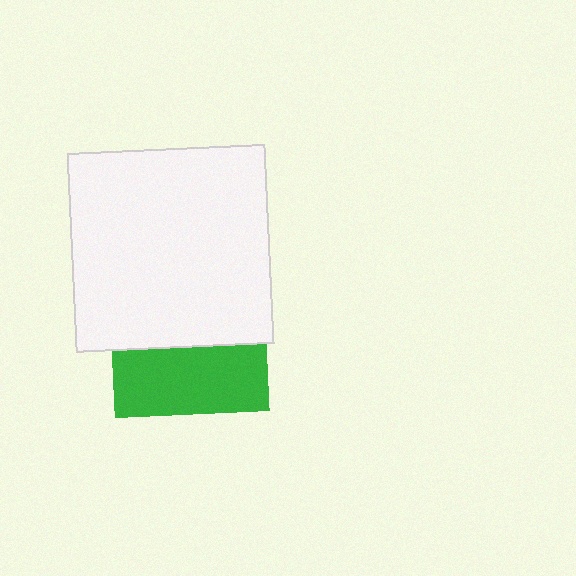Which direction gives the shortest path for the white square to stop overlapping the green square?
Moving up gives the shortest separation.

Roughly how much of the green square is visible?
A small part of it is visible (roughly 42%).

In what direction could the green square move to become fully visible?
The green square could move down. That would shift it out from behind the white square entirely.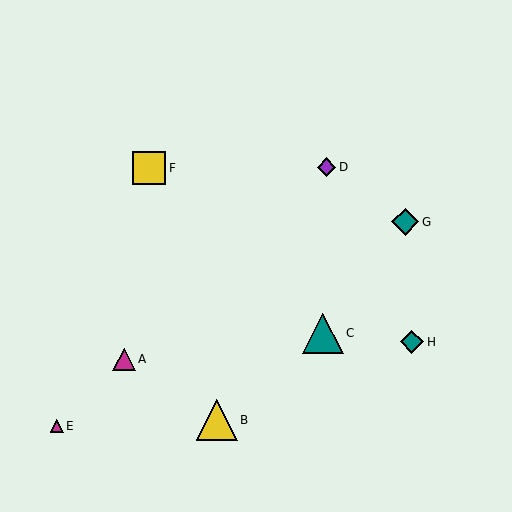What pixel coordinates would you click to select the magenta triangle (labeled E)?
Click at (57, 426) to select the magenta triangle E.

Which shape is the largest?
The yellow triangle (labeled B) is the largest.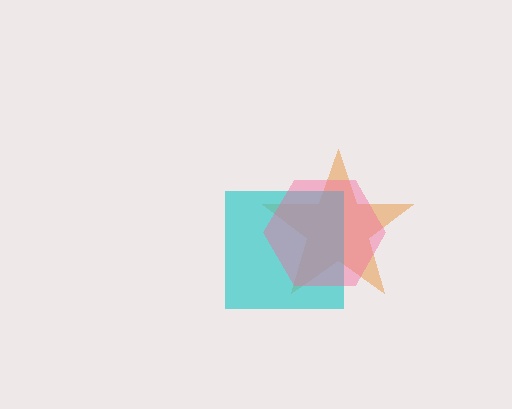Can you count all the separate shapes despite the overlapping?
Yes, there are 3 separate shapes.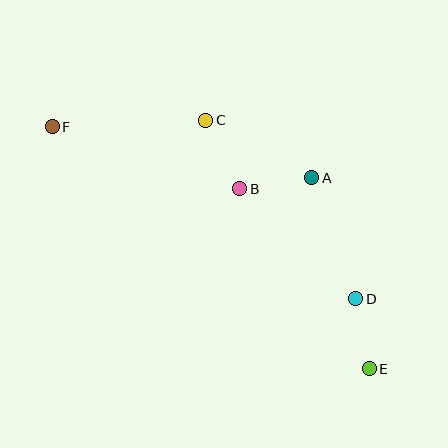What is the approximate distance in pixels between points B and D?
The distance between B and D is approximately 160 pixels.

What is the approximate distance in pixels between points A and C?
The distance between A and C is approximately 121 pixels.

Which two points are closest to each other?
Points D and E are closest to each other.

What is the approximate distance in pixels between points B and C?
The distance between B and C is approximately 76 pixels.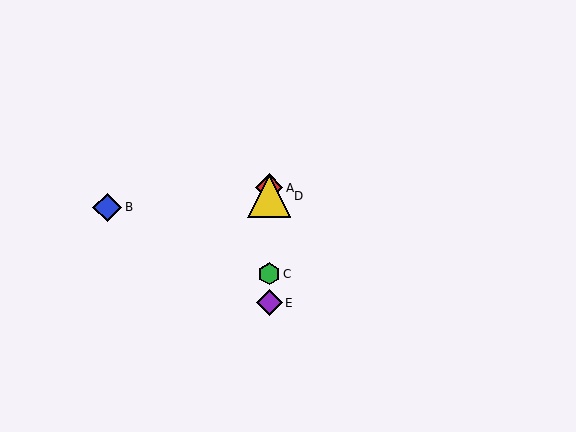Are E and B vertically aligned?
No, E is at x≈269 and B is at x≈107.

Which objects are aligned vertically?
Objects A, C, D, E are aligned vertically.